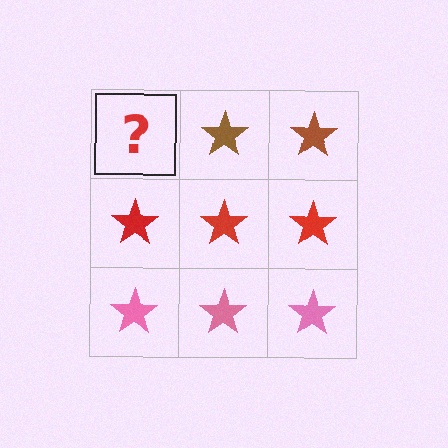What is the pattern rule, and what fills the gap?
The rule is that each row has a consistent color. The gap should be filled with a brown star.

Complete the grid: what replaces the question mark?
The question mark should be replaced with a brown star.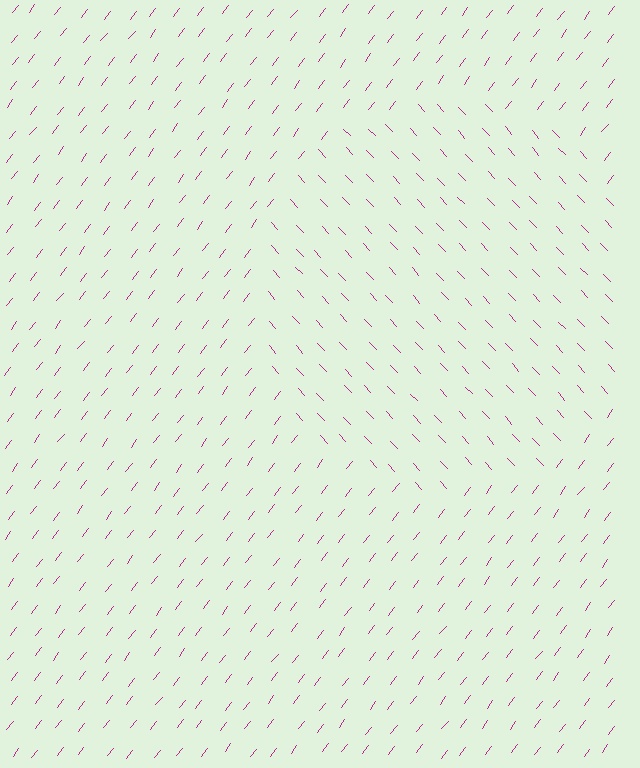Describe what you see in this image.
The image is filled with small magenta line segments. A circle region in the image has lines oriented differently from the surrounding lines, creating a visible texture boundary.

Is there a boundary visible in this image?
Yes, there is a texture boundary formed by a change in line orientation.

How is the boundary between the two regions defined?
The boundary is defined purely by a change in line orientation (approximately 81 degrees difference). All lines are the same color and thickness.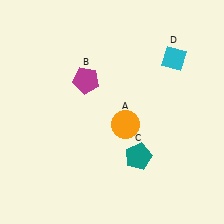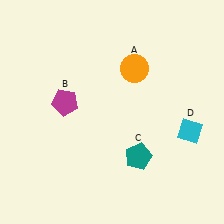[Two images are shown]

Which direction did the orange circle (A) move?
The orange circle (A) moved up.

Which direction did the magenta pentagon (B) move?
The magenta pentagon (B) moved down.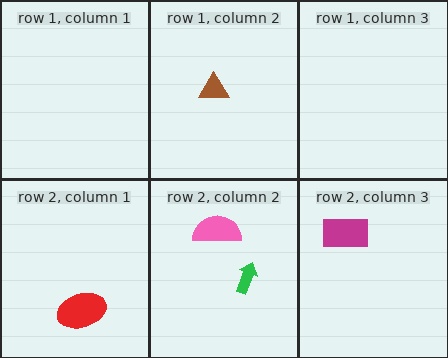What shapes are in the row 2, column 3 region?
The magenta rectangle.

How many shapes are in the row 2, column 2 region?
2.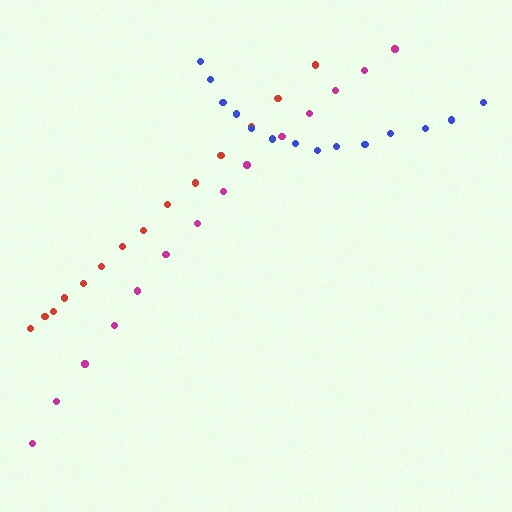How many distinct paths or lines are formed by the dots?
There are 3 distinct paths.